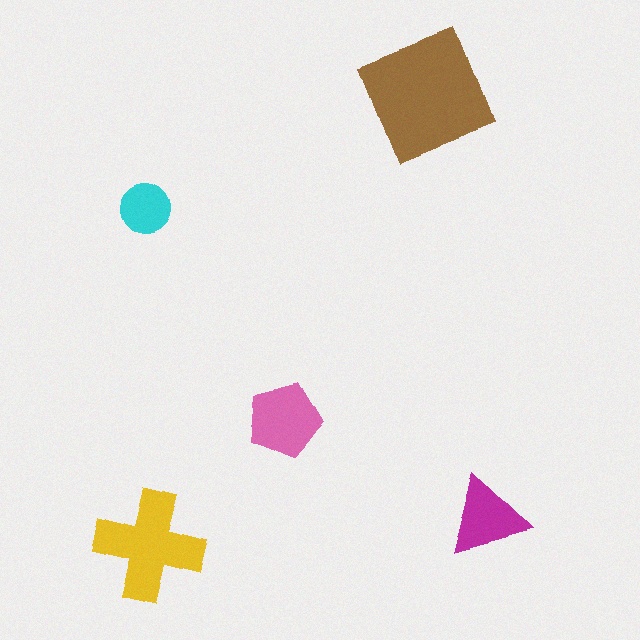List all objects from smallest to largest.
The cyan circle, the magenta triangle, the pink pentagon, the yellow cross, the brown square.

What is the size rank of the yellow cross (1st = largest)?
2nd.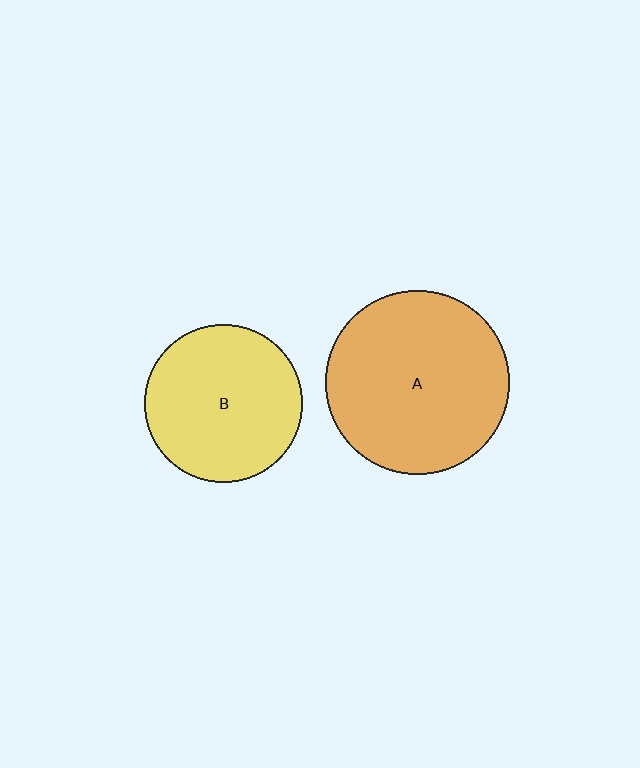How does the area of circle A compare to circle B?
Approximately 1.4 times.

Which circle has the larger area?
Circle A (orange).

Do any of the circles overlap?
No, none of the circles overlap.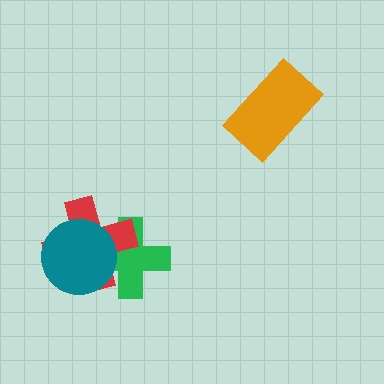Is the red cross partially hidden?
Yes, it is partially covered by another shape.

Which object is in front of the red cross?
The teal circle is in front of the red cross.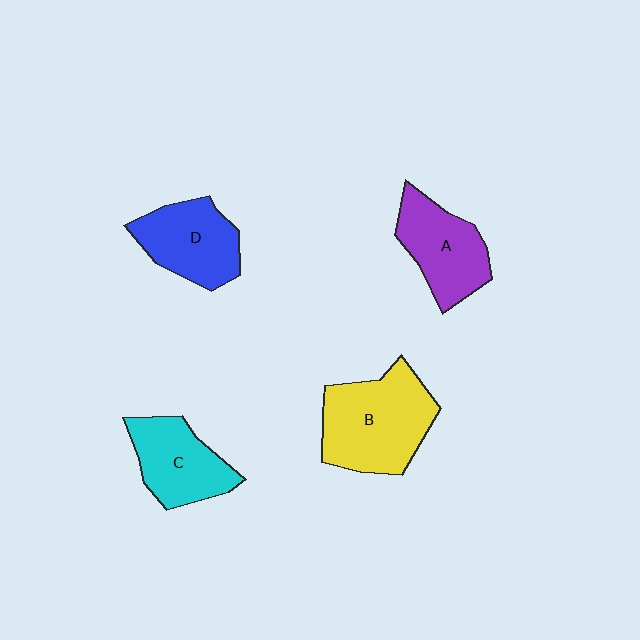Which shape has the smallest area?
Shape C (cyan).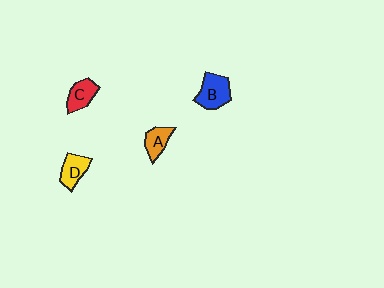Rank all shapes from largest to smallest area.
From largest to smallest: B (blue), D (yellow), C (red), A (orange).